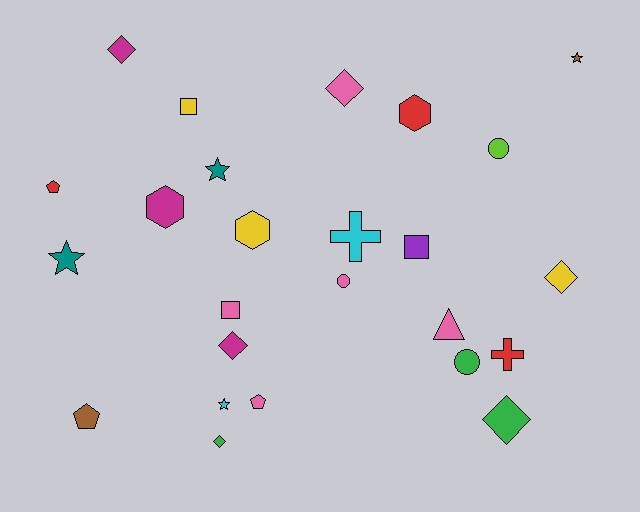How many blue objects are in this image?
There are no blue objects.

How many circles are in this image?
There are 3 circles.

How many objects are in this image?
There are 25 objects.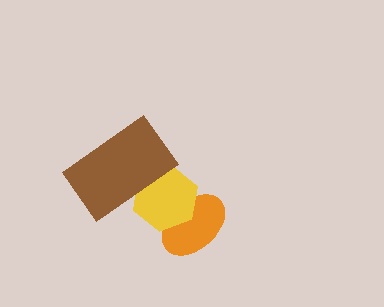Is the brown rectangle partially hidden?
No, no other shape covers it.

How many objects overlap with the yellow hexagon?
2 objects overlap with the yellow hexagon.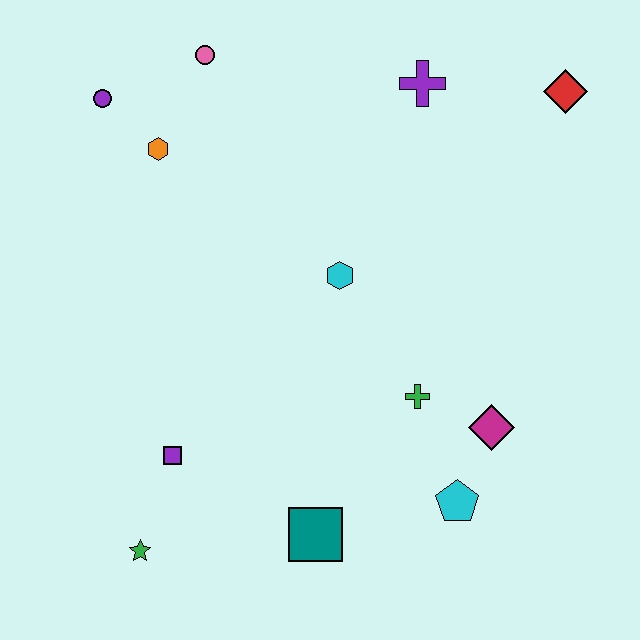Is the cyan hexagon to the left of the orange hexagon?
No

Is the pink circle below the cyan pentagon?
No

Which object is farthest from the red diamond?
The green star is farthest from the red diamond.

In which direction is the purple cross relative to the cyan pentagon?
The purple cross is above the cyan pentagon.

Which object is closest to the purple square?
The green star is closest to the purple square.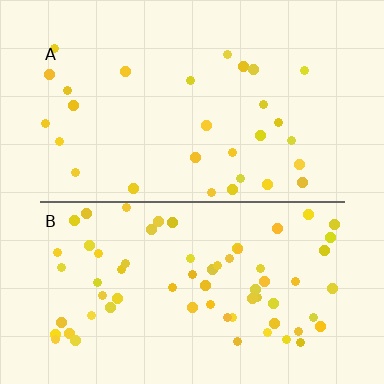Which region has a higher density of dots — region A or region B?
B (the bottom).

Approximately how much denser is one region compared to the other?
Approximately 2.4× — region B over region A.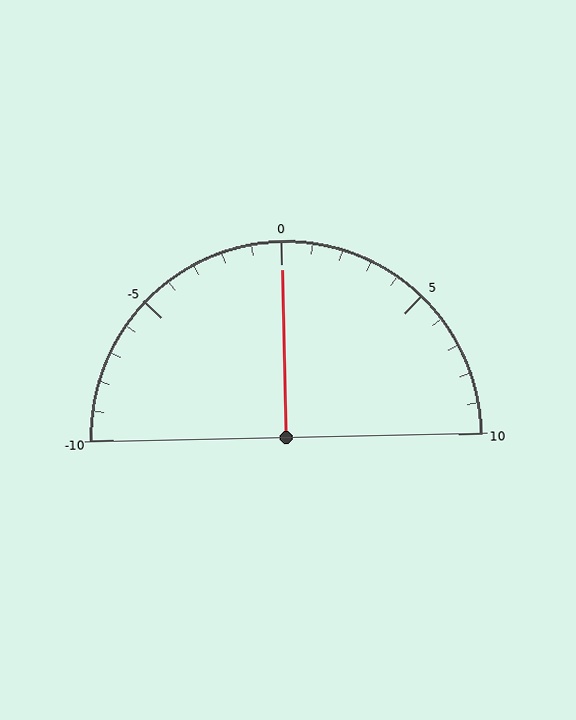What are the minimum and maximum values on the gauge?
The gauge ranges from -10 to 10.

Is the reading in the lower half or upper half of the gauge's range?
The reading is in the upper half of the range (-10 to 10).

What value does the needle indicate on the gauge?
The needle indicates approximately 0.